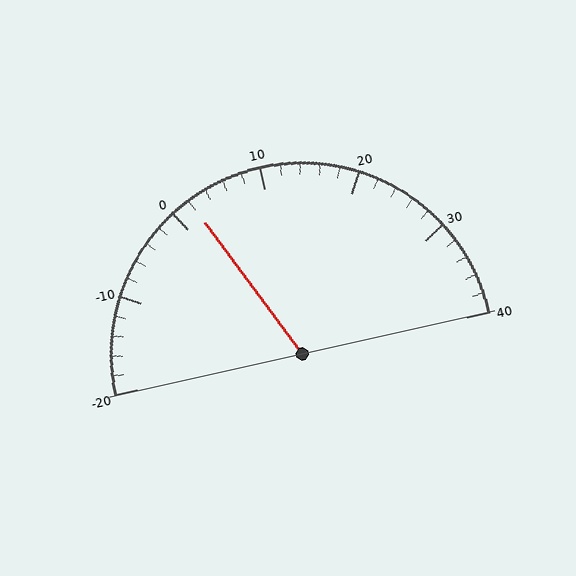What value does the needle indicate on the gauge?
The needle indicates approximately 2.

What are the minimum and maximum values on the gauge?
The gauge ranges from -20 to 40.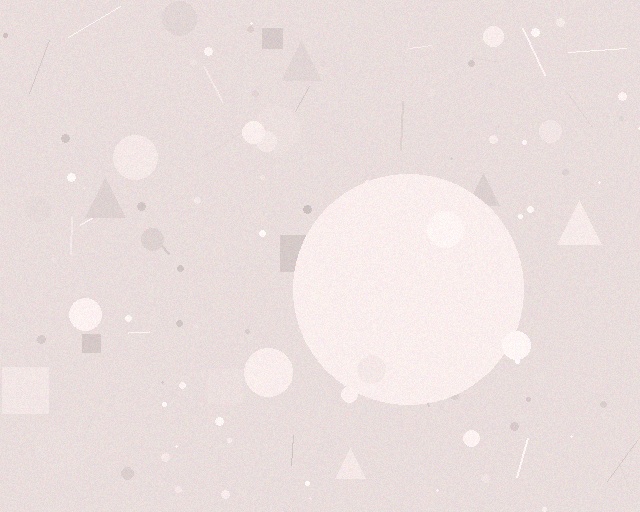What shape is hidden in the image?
A circle is hidden in the image.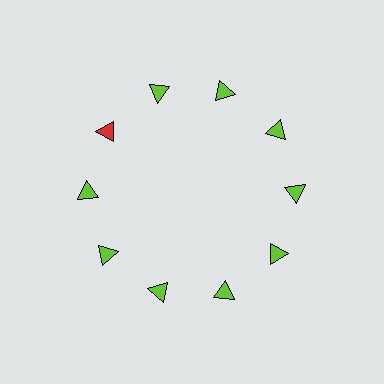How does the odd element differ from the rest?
It has a different color: red instead of lime.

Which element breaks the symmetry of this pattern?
The red triangle at roughly the 10 o'clock position breaks the symmetry. All other shapes are lime triangles.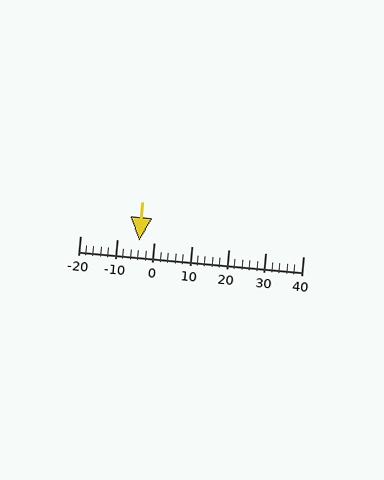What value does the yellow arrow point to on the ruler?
The yellow arrow points to approximately -4.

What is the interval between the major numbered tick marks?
The major tick marks are spaced 10 units apart.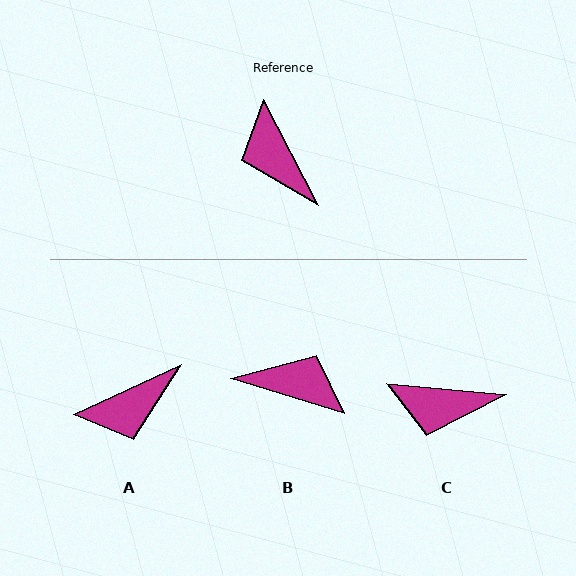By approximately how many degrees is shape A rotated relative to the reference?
Approximately 87 degrees counter-clockwise.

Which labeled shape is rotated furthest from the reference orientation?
B, about 135 degrees away.